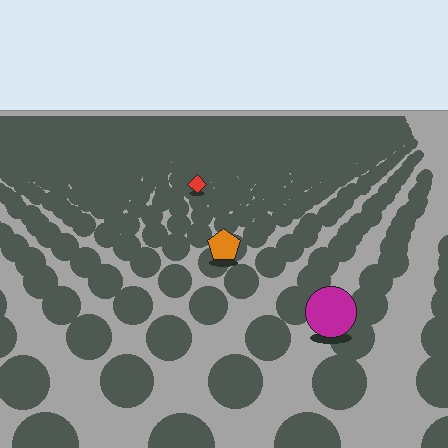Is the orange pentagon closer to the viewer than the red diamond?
Yes. The orange pentagon is closer — you can tell from the texture gradient: the ground texture is coarser near it.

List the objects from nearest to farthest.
From nearest to farthest: the magenta circle, the orange pentagon, the red diamond.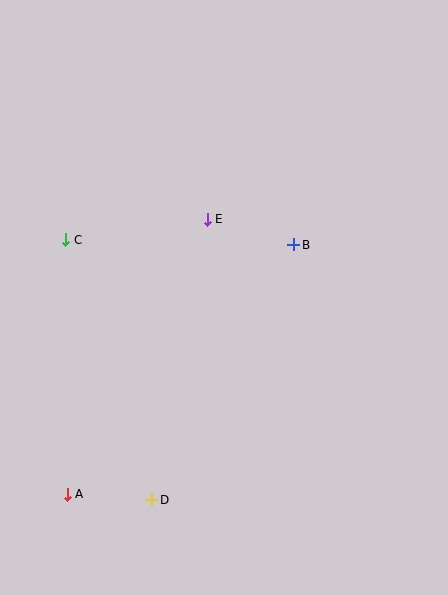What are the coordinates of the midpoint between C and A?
The midpoint between C and A is at (66, 367).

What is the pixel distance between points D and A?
The distance between D and A is 85 pixels.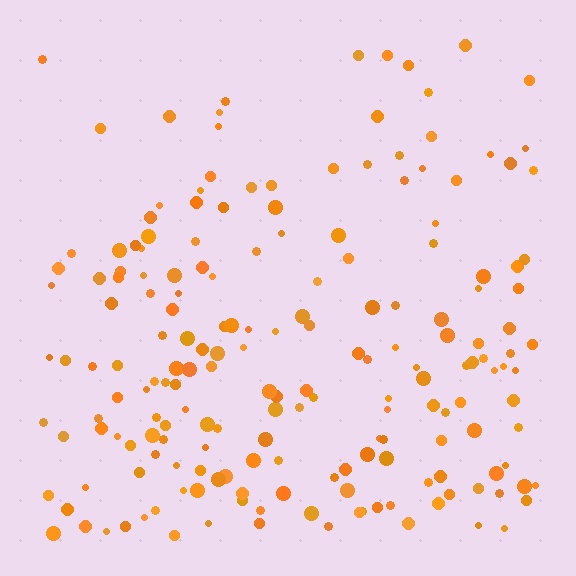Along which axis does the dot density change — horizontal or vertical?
Vertical.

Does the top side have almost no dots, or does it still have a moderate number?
Still a moderate number, just noticeably fewer than the bottom.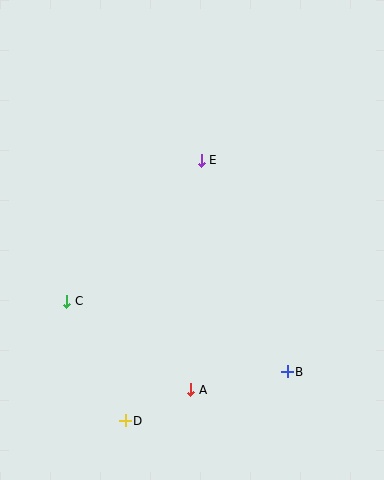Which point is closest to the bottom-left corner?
Point D is closest to the bottom-left corner.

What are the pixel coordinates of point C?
Point C is at (67, 301).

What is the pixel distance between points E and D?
The distance between E and D is 271 pixels.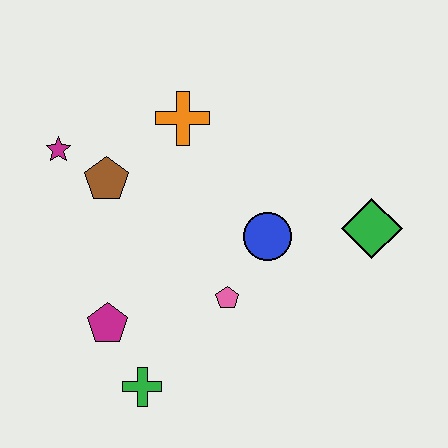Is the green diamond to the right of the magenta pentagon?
Yes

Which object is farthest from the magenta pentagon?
The green diamond is farthest from the magenta pentagon.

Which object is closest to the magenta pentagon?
The green cross is closest to the magenta pentagon.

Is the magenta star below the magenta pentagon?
No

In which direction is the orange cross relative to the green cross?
The orange cross is above the green cross.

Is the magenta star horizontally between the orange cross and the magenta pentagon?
No